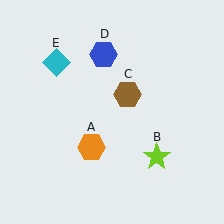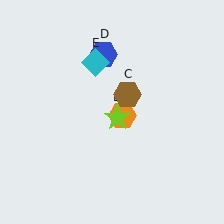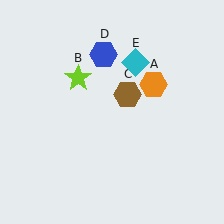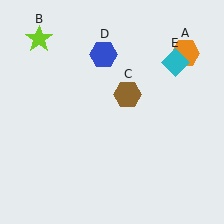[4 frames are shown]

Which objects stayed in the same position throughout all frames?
Brown hexagon (object C) and blue hexagon (object D) remained stationary.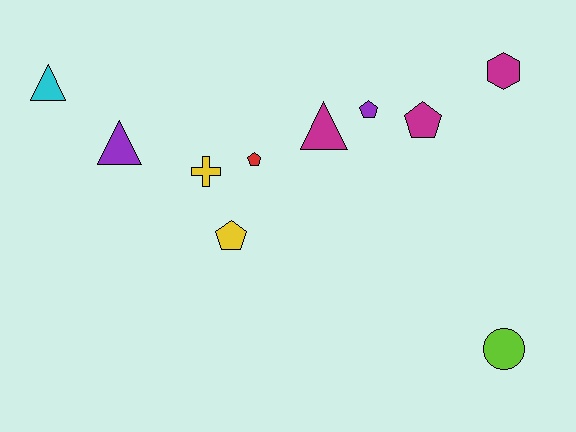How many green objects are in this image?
There are no green objects.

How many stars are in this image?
There are no stars.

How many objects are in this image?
There are 10 objects.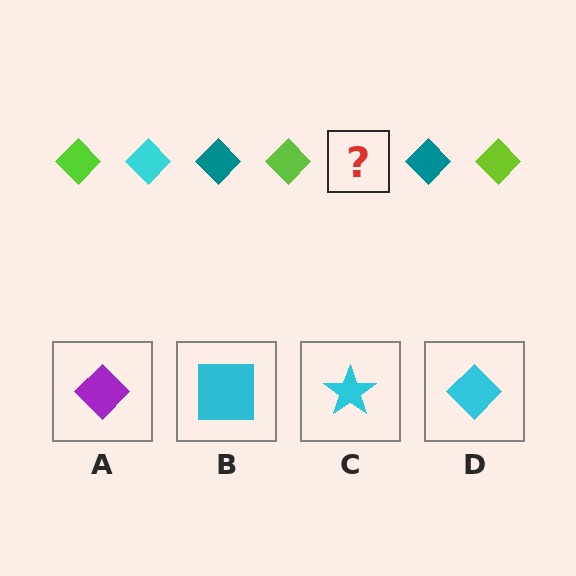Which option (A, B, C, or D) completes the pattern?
D.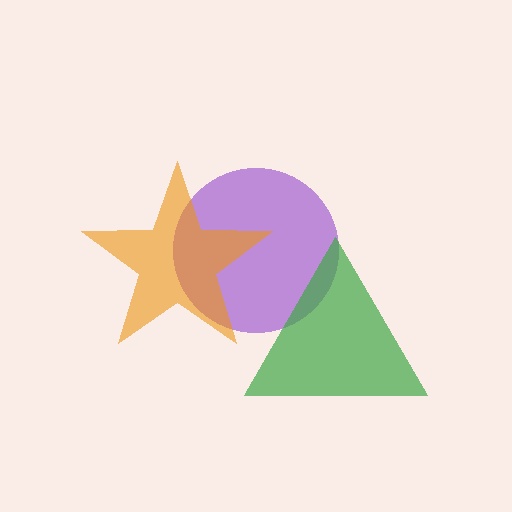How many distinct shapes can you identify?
There are 3 distinct shapes: a purple circle, an orange star, a green triangle.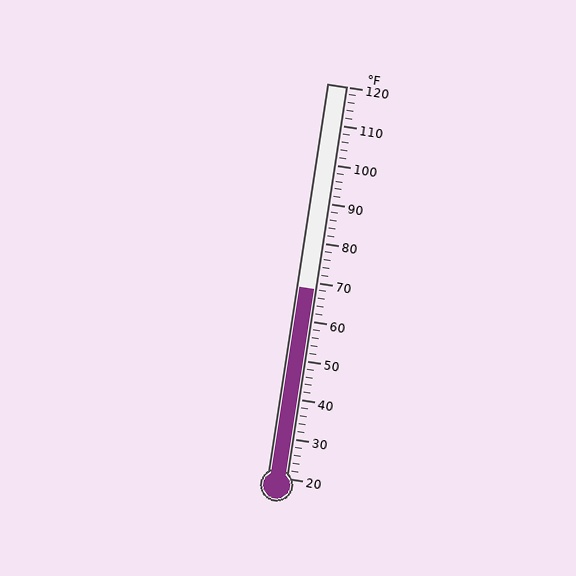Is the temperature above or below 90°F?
The temperature is below 90°F.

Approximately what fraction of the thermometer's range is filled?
The thermometer is filled to approximately 50% of its range.